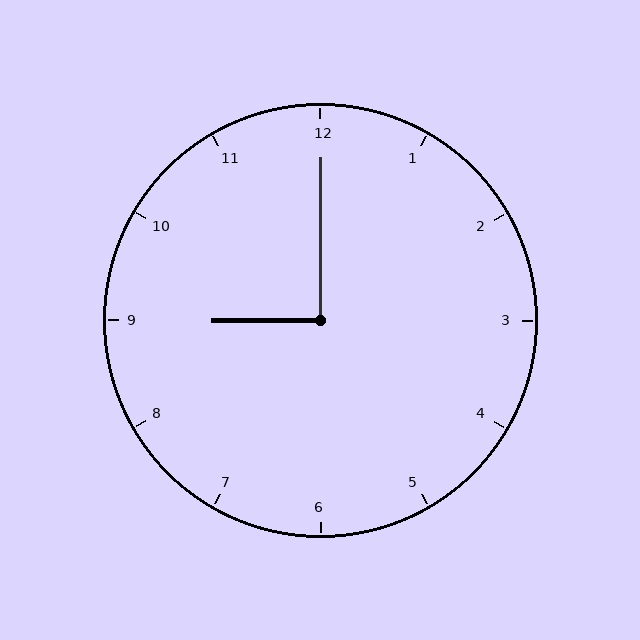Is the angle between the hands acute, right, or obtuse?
It is right.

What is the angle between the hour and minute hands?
Approximately 90 degrees.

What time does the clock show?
9:00.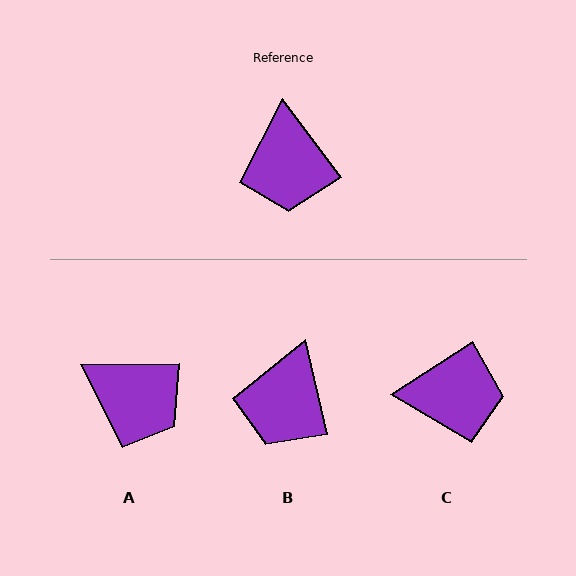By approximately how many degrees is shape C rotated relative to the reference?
Approximately 86 degrees counter-clockwise.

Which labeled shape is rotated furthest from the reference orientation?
C, about 86 degrees away.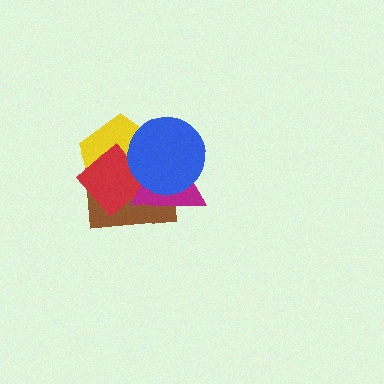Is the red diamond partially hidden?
Yes, it is partially covered by another shape.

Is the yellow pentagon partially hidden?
Yes, it is partially covered by another shape.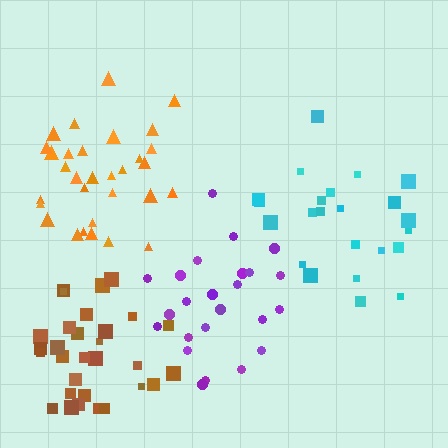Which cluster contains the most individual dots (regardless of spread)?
Orange (31).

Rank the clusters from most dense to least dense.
brown, orange, purple, cyan.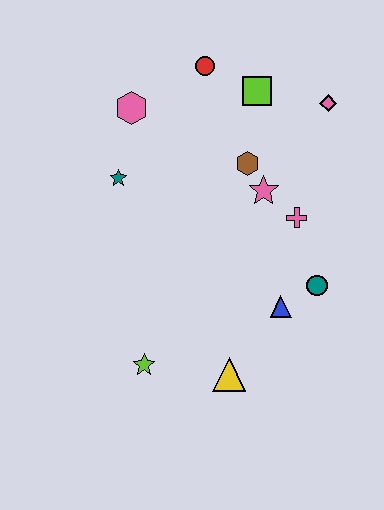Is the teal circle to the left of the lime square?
No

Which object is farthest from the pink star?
The lime star is farthest from the pink star.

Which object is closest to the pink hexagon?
The teal star is closest to the pink hexagon.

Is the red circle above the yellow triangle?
Yes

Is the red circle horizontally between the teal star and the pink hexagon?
No